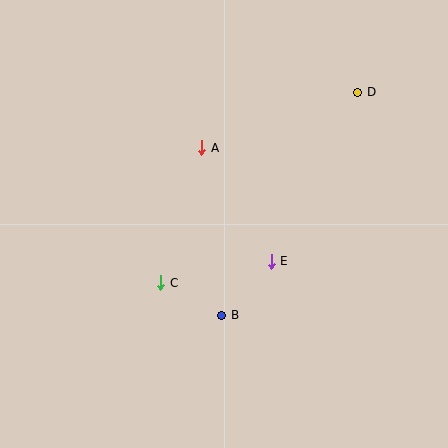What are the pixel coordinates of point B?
Point B is at (222, 315).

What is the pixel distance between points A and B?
The distance between A and B is 169 pixels.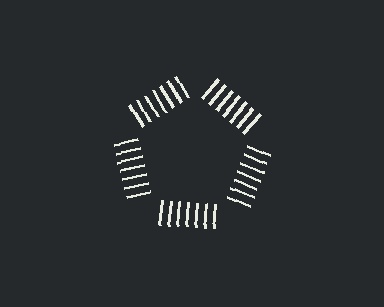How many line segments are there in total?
35 — 7 along each of the 5 edges.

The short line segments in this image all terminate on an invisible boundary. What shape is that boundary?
An illusory pentagon — the line segments terminate on its edges but no continuous stroke is drawn.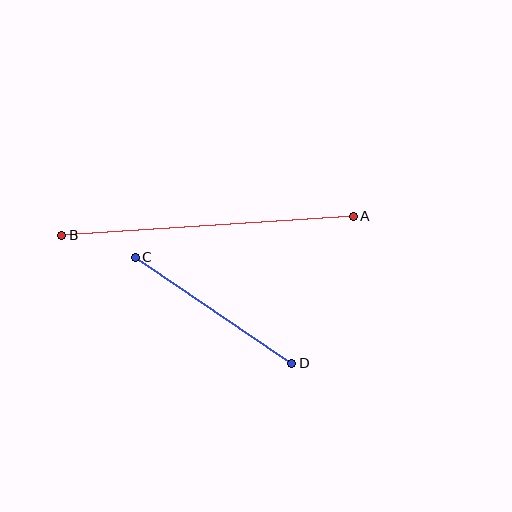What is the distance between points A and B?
The distance is approximately 292 pixels.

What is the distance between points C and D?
The distance is approximately 189 pixels.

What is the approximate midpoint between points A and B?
The midpoint is at approximately (207, 226) pixels.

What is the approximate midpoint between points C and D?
The midpoint is at approximately (213, 310) pixels.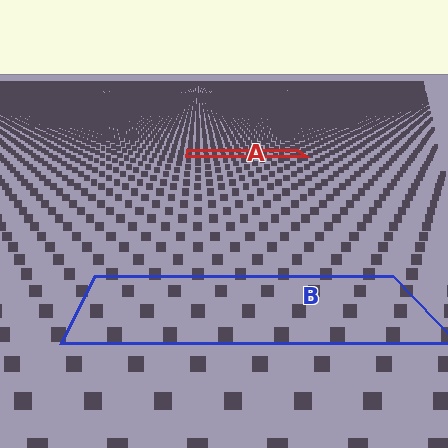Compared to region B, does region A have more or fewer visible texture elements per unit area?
Region A has more texture elements per unit area — they are packed more densely because it is farther away.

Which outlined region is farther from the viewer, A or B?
Region A is farther from the viewer — the texture elements inside it appear smaller and more densely packed.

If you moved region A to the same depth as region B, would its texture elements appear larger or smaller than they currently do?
They would appear larger. At a closer depth, the same texture elements are projected at a bigger on-screen size.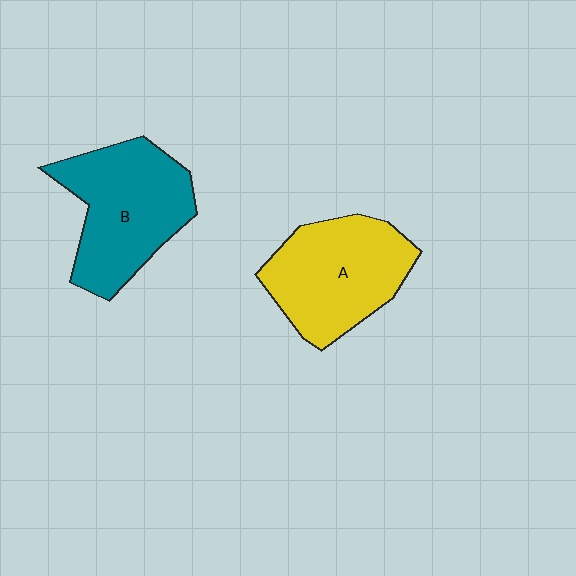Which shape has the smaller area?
Shape A (yellow).